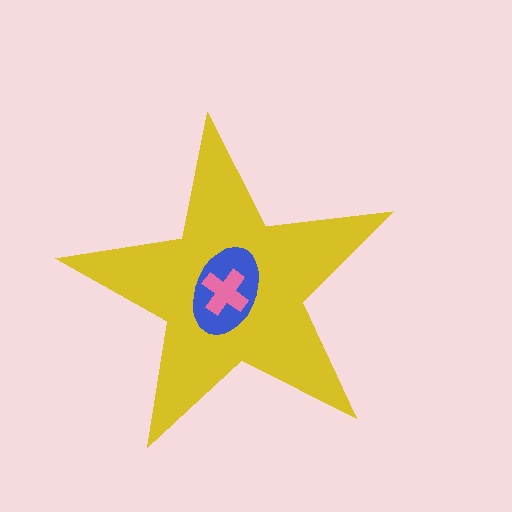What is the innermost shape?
The pink cross.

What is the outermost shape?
The yellow star.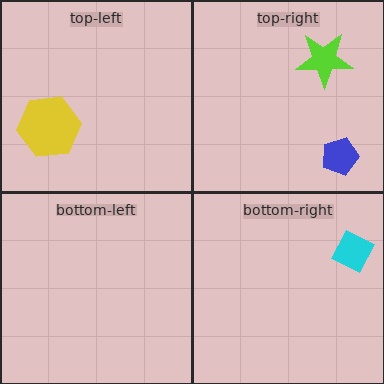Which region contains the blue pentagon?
The top-right region.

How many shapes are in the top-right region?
2.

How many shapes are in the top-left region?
1.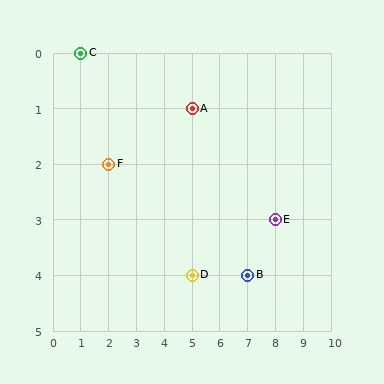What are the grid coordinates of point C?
Point C is at grid coordinates (1, 0).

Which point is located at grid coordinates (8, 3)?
Point E is at (8, 3).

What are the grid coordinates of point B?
Point B is at grid coordinates (7, 4).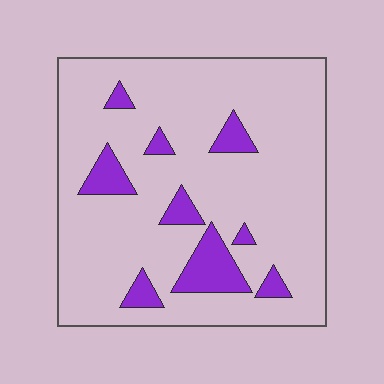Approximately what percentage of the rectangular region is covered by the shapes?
Approximately 15%.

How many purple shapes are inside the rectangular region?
9.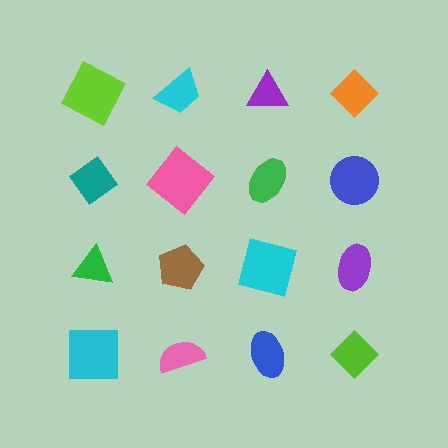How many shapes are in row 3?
4 shapes.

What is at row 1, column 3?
A purple triangle.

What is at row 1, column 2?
A cyan trapezoid.